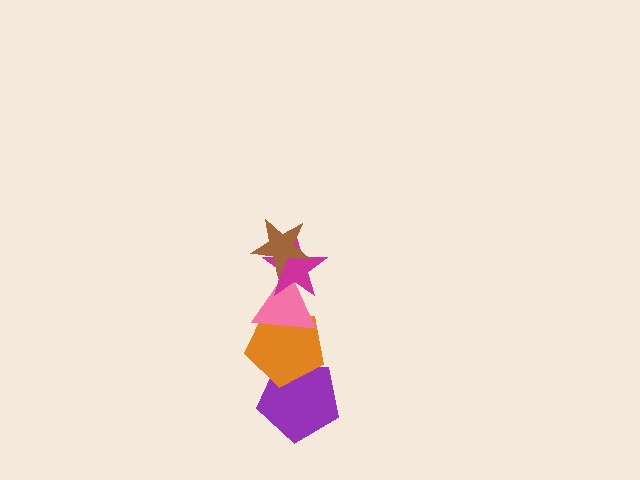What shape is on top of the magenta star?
The brown star is on top of the magenta star.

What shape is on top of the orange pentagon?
The pink triangle is on top of the orange pentagon.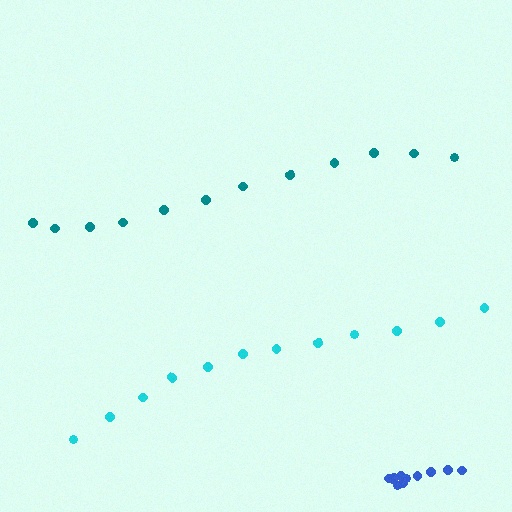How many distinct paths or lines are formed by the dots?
There are 3 distinct paths.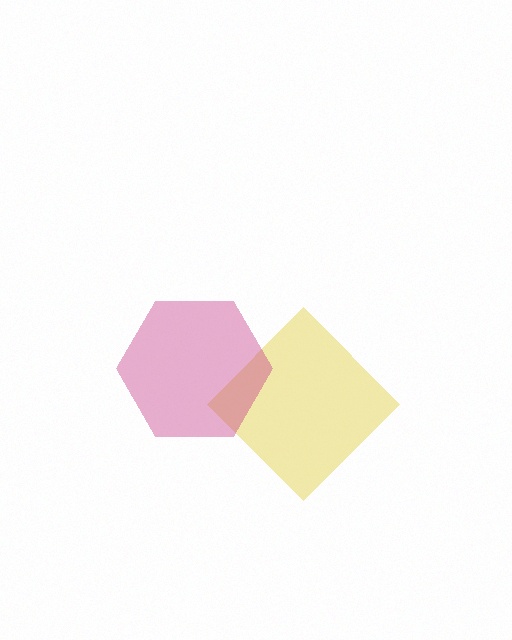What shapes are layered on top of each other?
The layered shapes are: a yellow diamond, a magenta hexagon.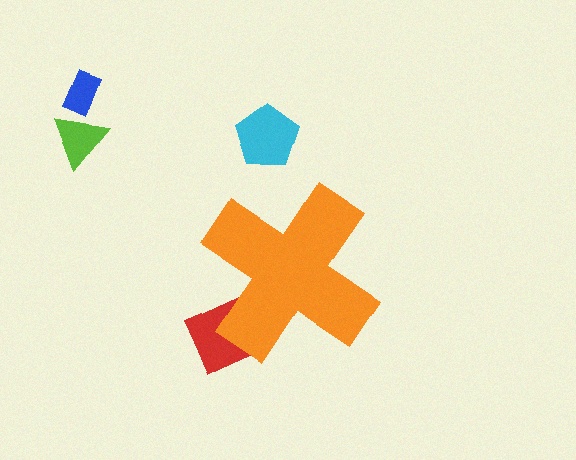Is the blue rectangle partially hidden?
No, the blue rectangle is fully visible.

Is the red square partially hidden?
Yes, the red square is partially hidden behind the orange cross.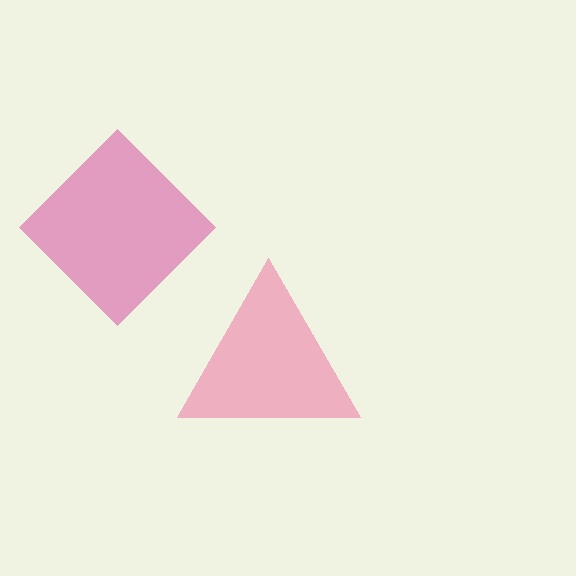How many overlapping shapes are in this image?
There are 2 overlapping shapes in the image.